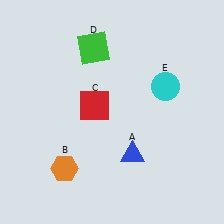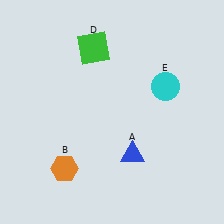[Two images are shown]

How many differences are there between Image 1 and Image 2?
There is 1 difference between the two images.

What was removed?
The red square (C) was removed in Image 2.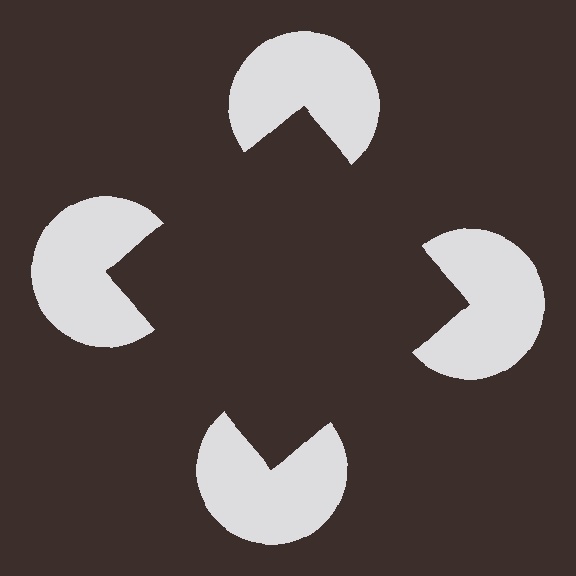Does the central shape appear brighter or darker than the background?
It typically appears slightly darker than the background, even though no actual brightness change is drawn.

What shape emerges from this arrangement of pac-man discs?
An illusory square — its edges are inferred from the aligned wedge cuts in the pac-man discs, not physically drawn.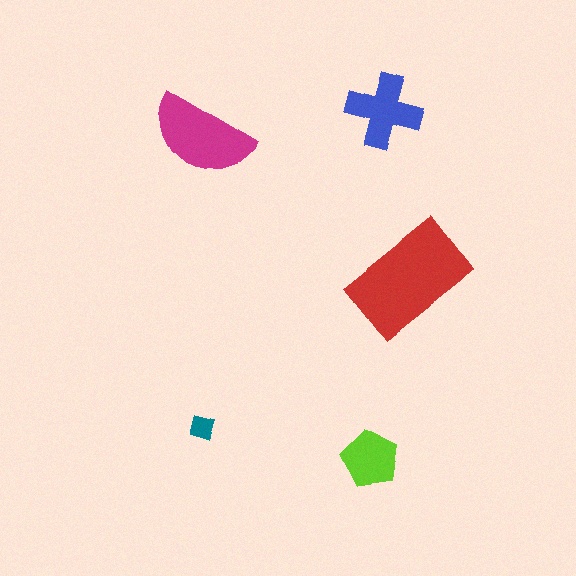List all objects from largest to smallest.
The red rectangle, the magenta semicircle, the blue cross, the lime pentagon, the teal diamond.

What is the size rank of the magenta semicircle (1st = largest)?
2nd.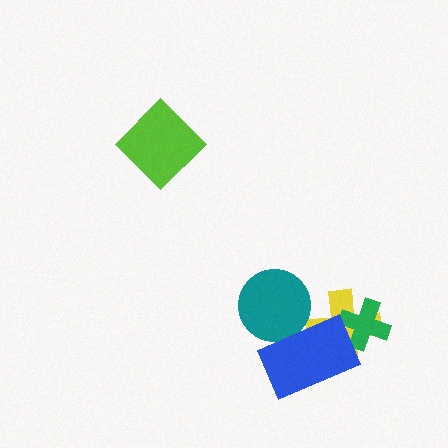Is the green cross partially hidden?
No, no other shape covers it.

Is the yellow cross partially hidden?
Yes, it is partially covered by another shape.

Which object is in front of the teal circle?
The blue rectangle is in front of the teal circle.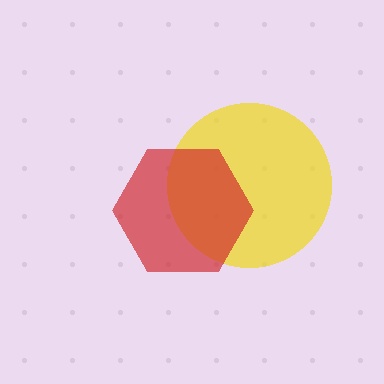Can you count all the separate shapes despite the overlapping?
Yes, there are 2 separate shapes.